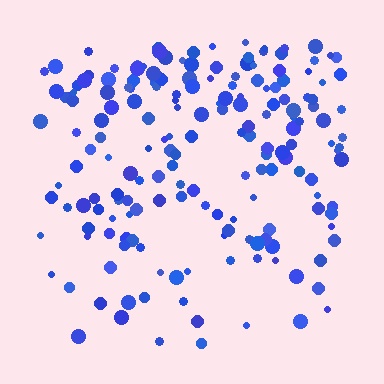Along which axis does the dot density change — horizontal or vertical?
Vertical.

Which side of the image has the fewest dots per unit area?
The bottom.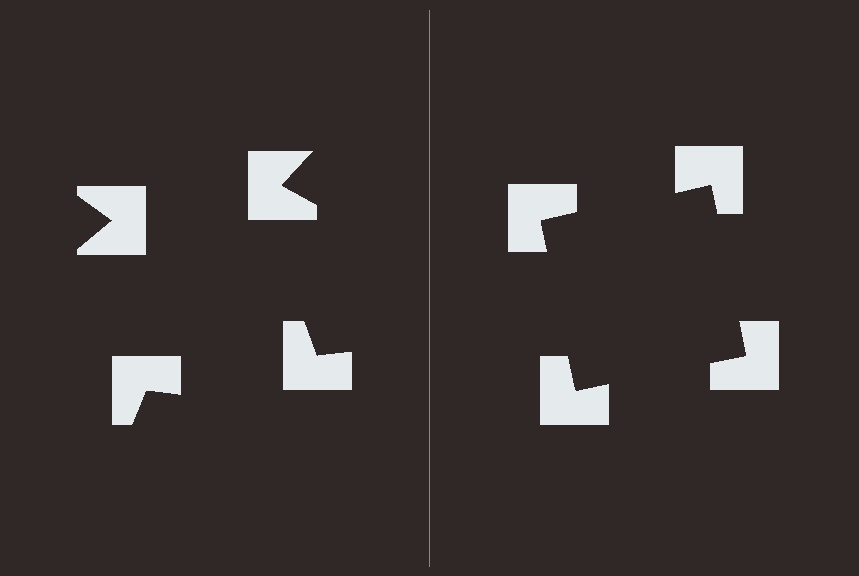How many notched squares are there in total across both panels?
8 — 4 on each side.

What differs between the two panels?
The notched squares are positioned identically on both sides; only the wedge orientations differ. On the right they align to a square; on the left they are misaligned.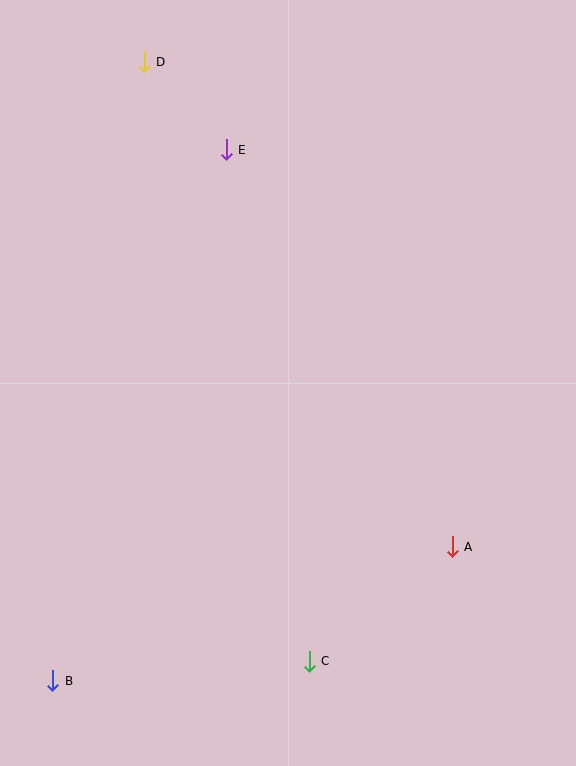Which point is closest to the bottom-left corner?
Point B is closest to the bottom-left corner.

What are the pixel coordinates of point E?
Point E is at (226, 150).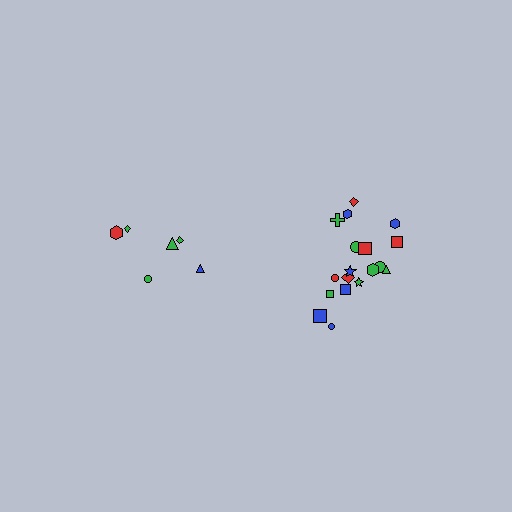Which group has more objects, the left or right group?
The right group.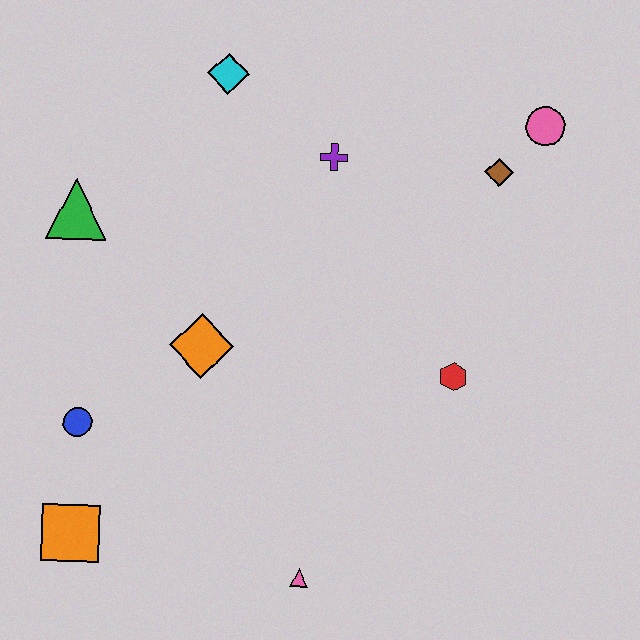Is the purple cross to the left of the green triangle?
No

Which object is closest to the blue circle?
The orange square is closest to the blue circle.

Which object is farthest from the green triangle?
The pink circle is farthest from the green triangle.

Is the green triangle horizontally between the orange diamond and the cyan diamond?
No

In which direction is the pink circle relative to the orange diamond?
The pink circle is to the right of the orange diamond.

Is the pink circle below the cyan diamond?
Yes